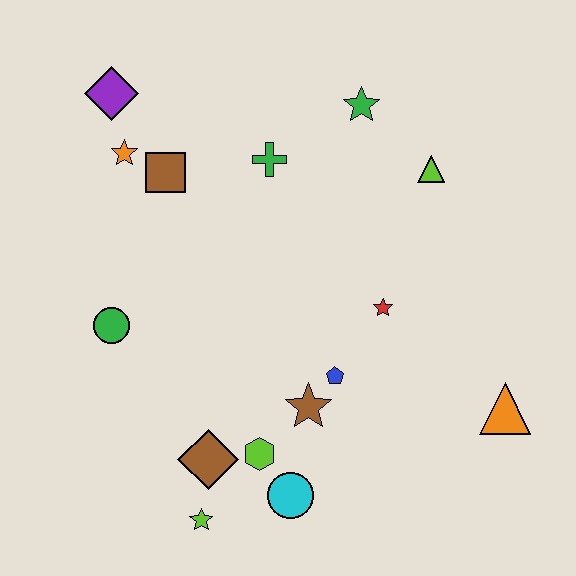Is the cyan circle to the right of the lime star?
Yes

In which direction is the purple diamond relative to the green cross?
The purple diamond is to the left of the green cross.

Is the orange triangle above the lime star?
Yes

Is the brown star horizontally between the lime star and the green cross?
No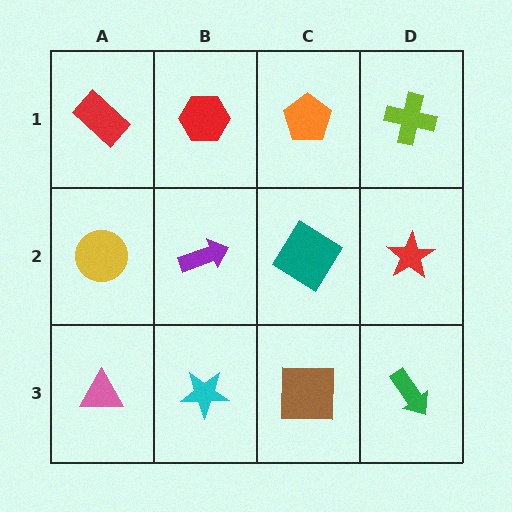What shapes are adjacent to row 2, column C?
An orange pentagon (row 1, column C), a brown square (row 3, column C), a purple arrow (row 2, column B), a red star (row 2, column D).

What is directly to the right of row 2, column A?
A purple arrow.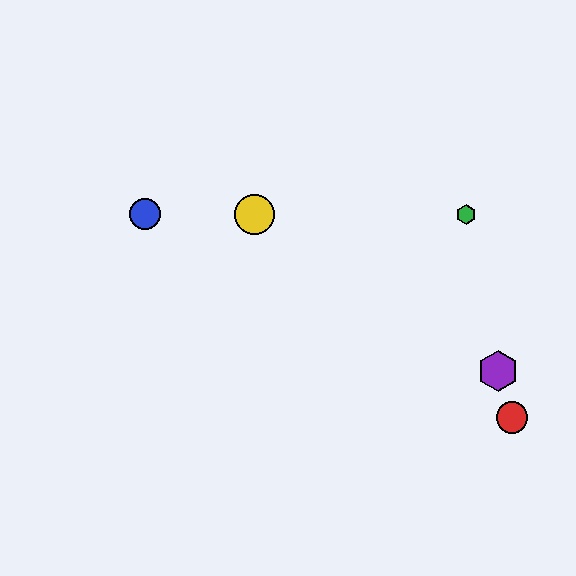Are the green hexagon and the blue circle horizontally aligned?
Yes, both are at y≈214.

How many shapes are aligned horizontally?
3 shapes (the blue circle, the green hexagon, the yellow circle) are aligned horizontally.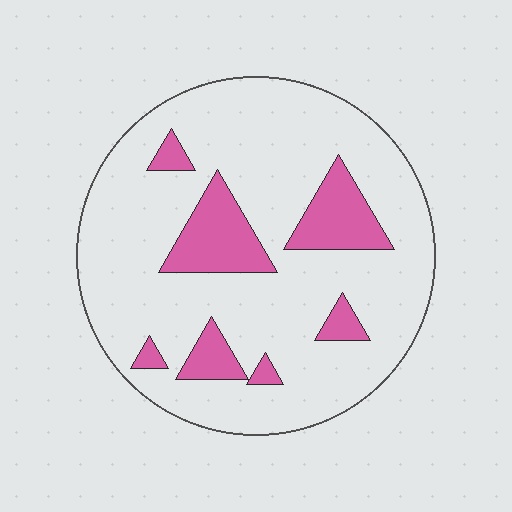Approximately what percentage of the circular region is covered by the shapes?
Approximately 20%.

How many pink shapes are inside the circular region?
7.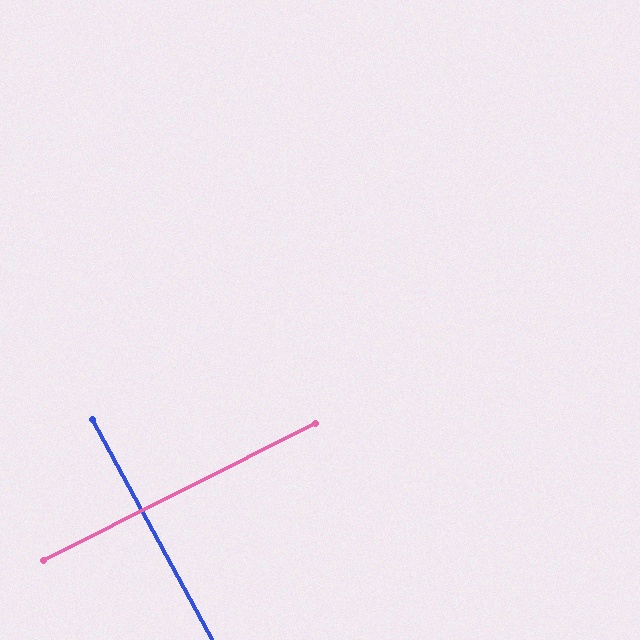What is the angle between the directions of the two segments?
Approximately 88 degrees.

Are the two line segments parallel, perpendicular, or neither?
Perpendicular — they meet at approximately 88°.